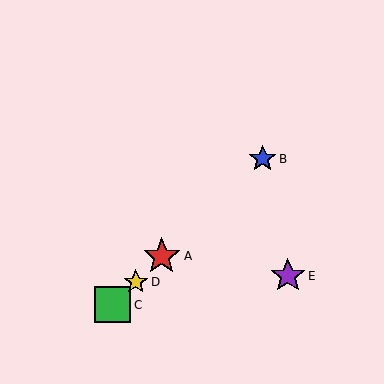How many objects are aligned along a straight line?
4 objects (A, B, C, D) are aligned along a straight line.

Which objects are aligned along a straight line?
Objects A, B, C, D are aligned along a straight line.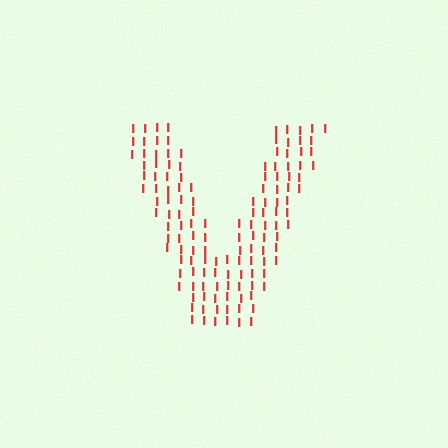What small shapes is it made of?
It is made of small letter I's.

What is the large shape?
The large shape is the letter V.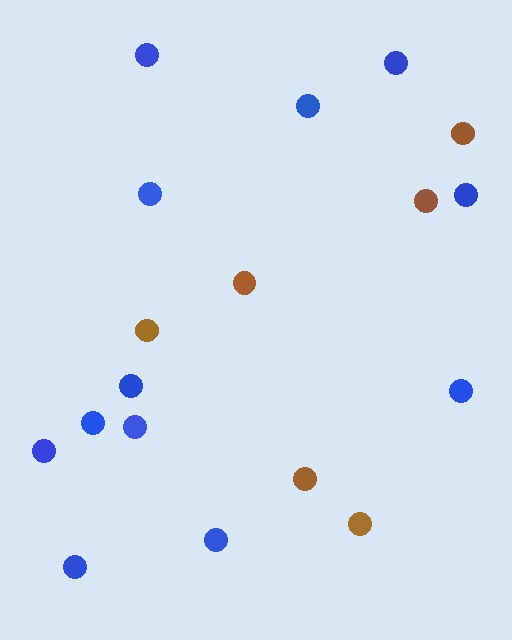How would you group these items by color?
There are 2 groups: one group of blue circles (12) and one group of brown circles (6).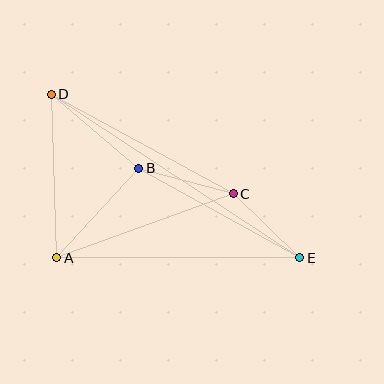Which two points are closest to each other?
Points C and E are closest to each other.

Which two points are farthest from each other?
Points D and E are farthest from each other.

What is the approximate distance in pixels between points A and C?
The distance between A and C is approximately 188 pixels.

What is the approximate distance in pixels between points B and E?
The distance between B and E is approximately 184 pixels.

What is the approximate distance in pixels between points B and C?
The distance between B and C is approximately 98 pixels.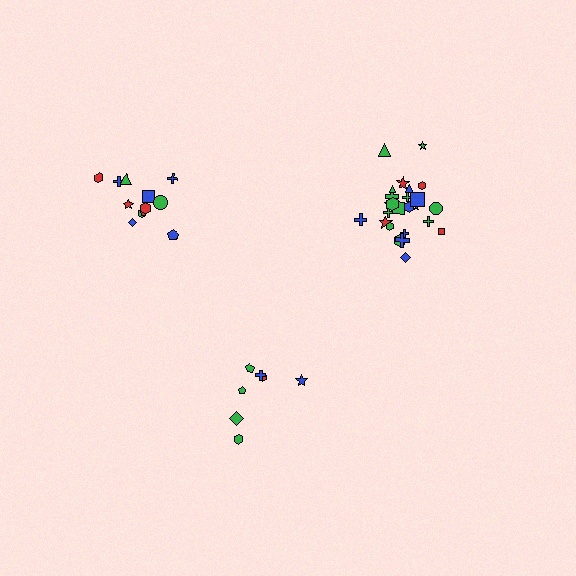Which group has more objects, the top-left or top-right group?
The top-right group.